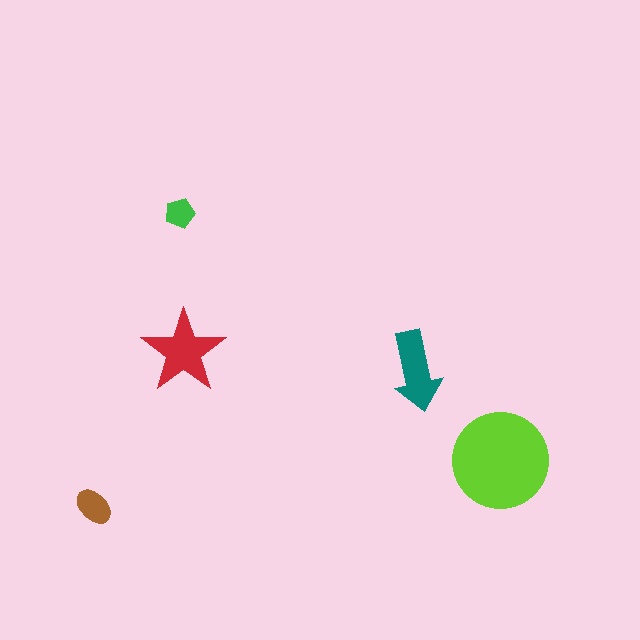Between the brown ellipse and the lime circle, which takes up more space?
The lime circle.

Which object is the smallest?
The green pentagon.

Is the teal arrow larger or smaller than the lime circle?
Smaller.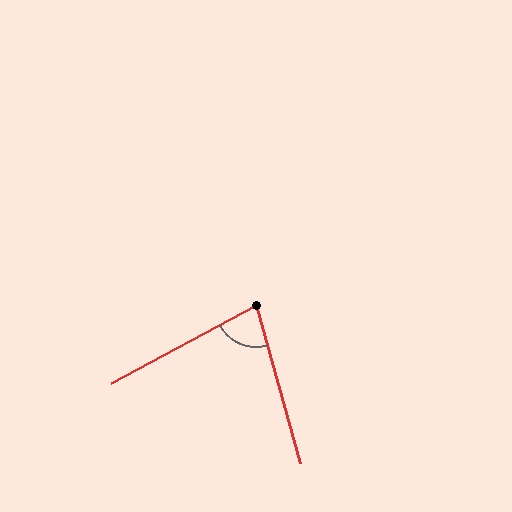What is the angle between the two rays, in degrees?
Approximately 77 degrees.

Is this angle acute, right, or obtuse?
It is acute.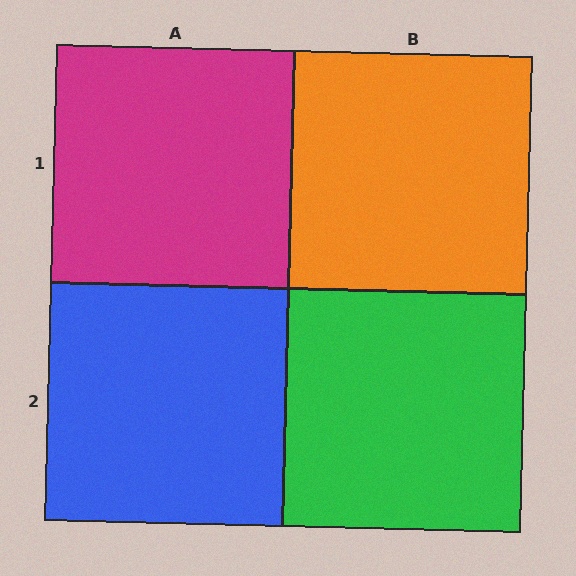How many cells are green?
1 cell is green.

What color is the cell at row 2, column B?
Green.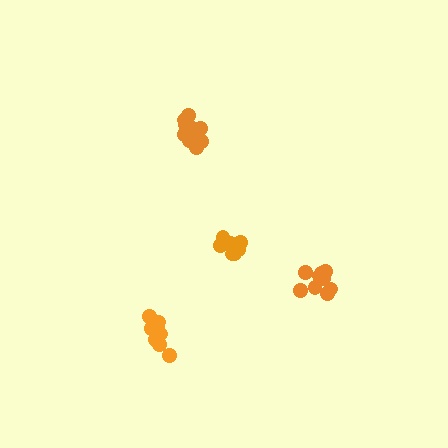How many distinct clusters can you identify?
There are 4 distinct clusters.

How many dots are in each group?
Group 1: 9 dots, Group 2: 13 dots, Group 3: 11 dots, Group 4: 8 dots (41 total).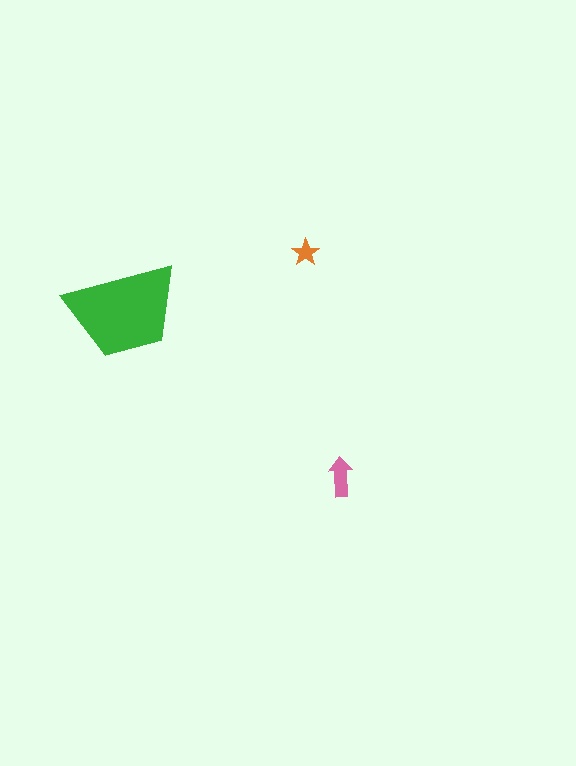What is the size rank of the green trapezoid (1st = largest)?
1st.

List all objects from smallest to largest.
The orange star, the pink arrow, the green trapezoid.